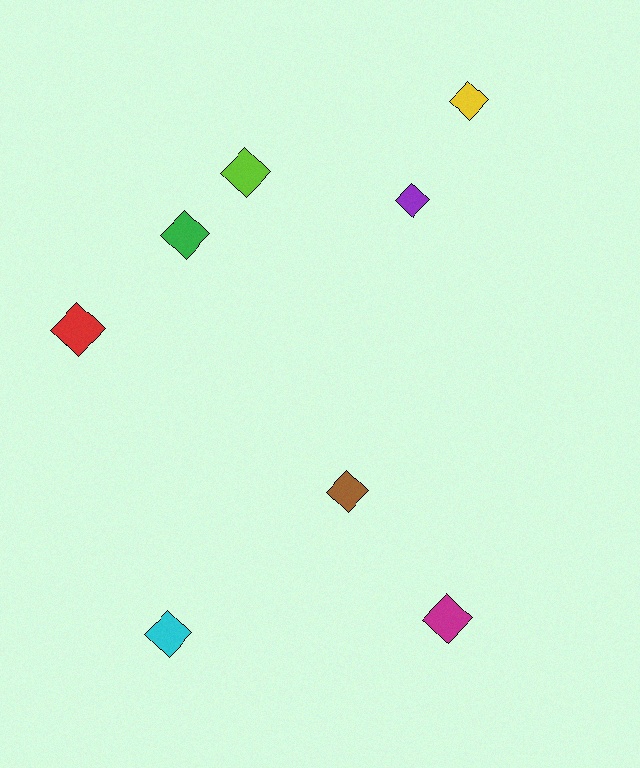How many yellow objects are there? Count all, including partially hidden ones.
There is 1 yellow object.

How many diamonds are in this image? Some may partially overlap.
There are 8 diamonds.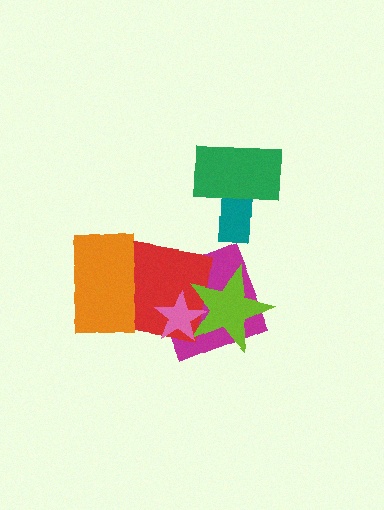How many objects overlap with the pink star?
3 objects overlap with the pink star.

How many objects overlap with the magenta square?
3 objects overlap with the magenta square.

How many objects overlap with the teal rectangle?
1 object overlaps with the teal rectangle.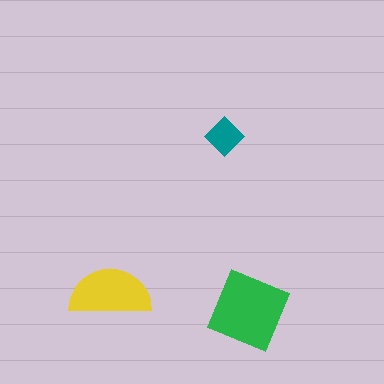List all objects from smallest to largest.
The teal diamond, the yellow semicircle, the green square.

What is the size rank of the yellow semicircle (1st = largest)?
2nd.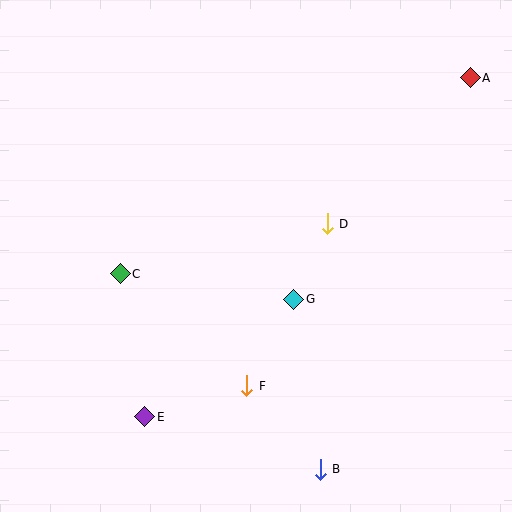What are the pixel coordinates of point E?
Point E is at (145, 417).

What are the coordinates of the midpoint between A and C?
The midpoint between A and C is at (295, 176).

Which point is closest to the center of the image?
Point G at (294, 299) is closest to the center.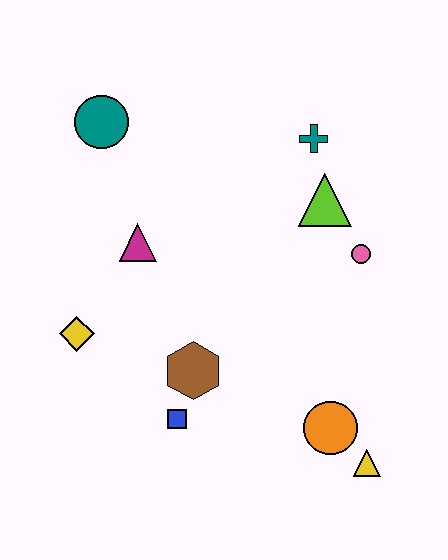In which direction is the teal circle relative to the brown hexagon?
The teal circle is above the brown hexagon.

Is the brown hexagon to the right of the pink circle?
No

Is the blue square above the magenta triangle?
No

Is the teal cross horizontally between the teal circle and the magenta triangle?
No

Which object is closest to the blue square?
The brown hexagon is closest to the blue square.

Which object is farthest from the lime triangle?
The yellow diamond is farthest from the lime triangle.